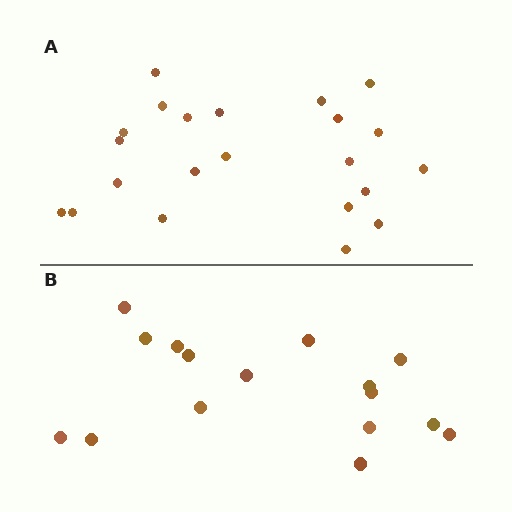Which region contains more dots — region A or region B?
Region A (the top region) has more dots.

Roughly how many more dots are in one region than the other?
Region A has about 6 more dots than region B.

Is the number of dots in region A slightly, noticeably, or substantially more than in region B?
Region A has noticeably more, but not dramatically so. The ratio is roughly 1.4 to 1.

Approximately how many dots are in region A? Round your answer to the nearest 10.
About 20 dots. (The exact count is 22, which rounds to 20.)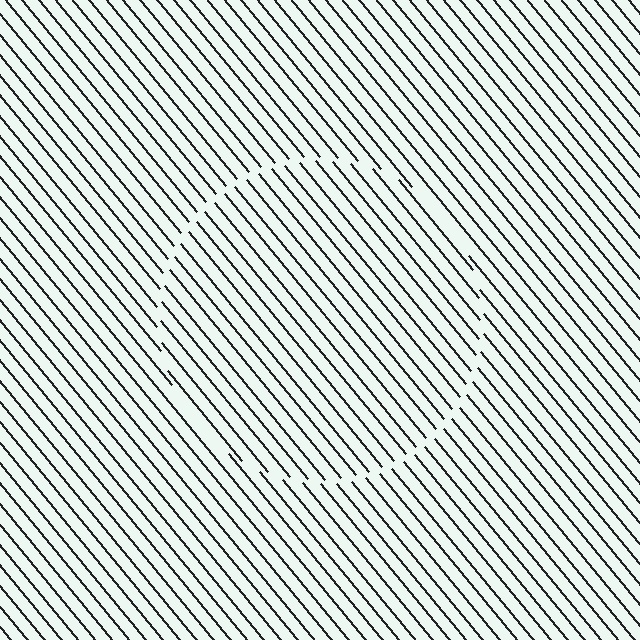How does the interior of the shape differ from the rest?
The interior of the shape contains the same grating, shifted by half a period — the contour is defined by the phase discontinuity where line-ends from the inner and outer gratings abut.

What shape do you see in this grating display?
An illusory circle. The interior of the shape contains the same grating, shifted by half a period — the contour is defined by the phase discontinuity where line-ends from the inner and outer gratings abut.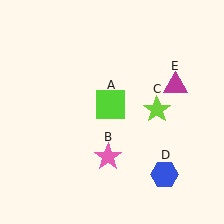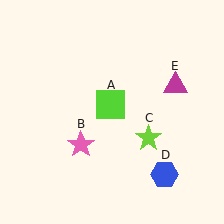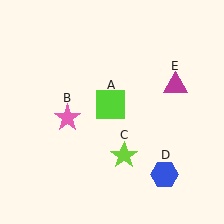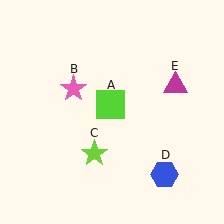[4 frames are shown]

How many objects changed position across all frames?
2 objects changed position: pink star (object B), lime star (object C).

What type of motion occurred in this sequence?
The pink star (object B), lime star (object C) rotated clockwise around the center of the scene.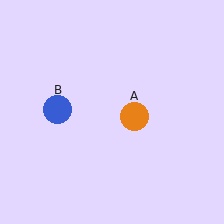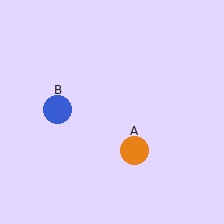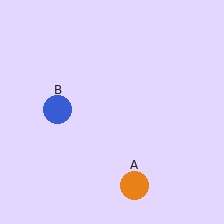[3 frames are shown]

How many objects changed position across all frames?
1 object changed position: orange circle (object A).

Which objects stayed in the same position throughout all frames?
Blue circle (object B) remained stationary.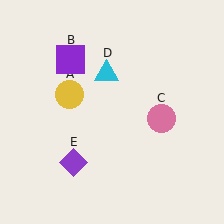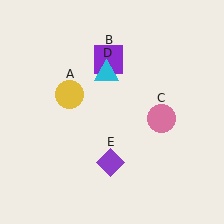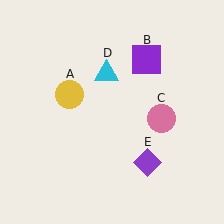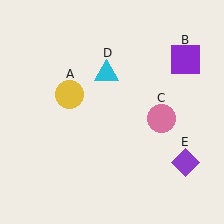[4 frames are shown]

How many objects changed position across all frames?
2 objects changed position: purple square (object B), purple diamond (object E).